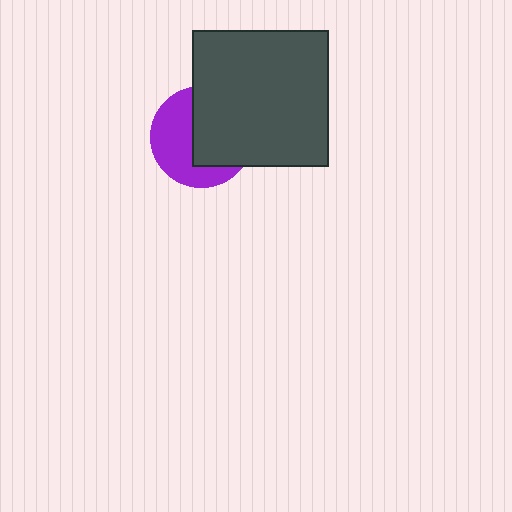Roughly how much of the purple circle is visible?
About half of it is visible (roughly 47%).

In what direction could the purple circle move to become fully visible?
The purple circle could move left. That would shift it out from behind the dark gray square entirely.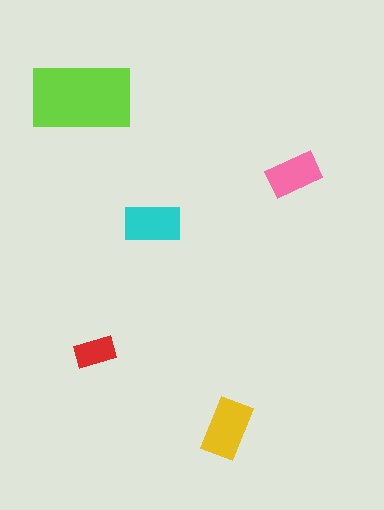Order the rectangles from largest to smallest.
the lime one, the yellow one, the cyan one, the pink one, the red one.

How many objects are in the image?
There are 5 objects in the image.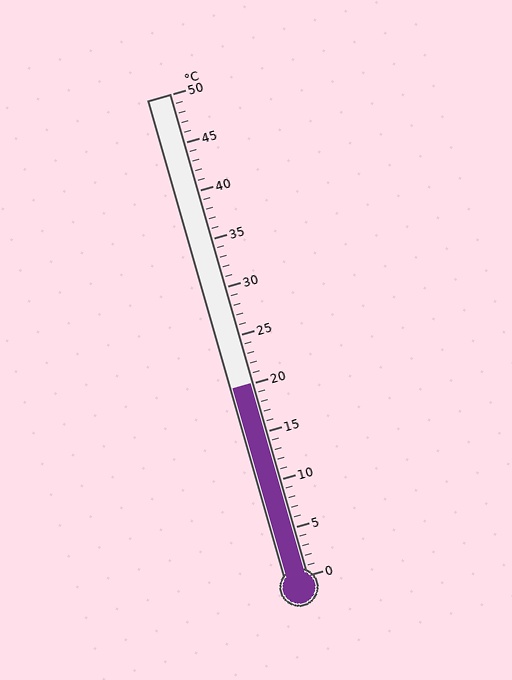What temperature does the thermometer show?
The thermometer shows approximately 20°C.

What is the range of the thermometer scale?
The thermometer scale ranges from 0°C to 50°C.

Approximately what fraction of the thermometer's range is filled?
The thermometer is filled to approximately 40% of its range.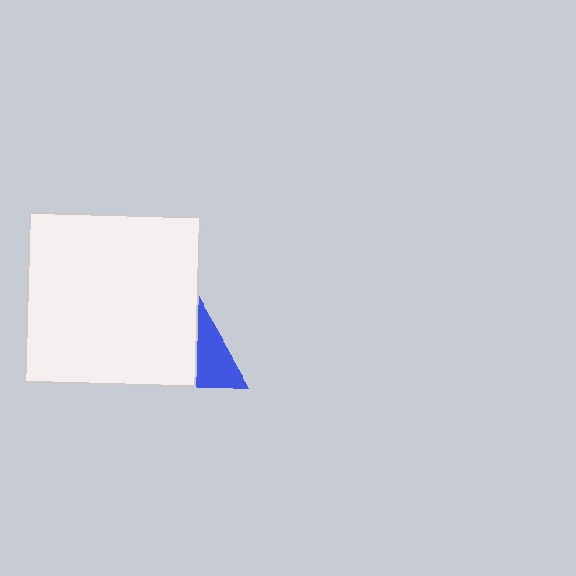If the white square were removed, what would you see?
You would see the complete blue triangle.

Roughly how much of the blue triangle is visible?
A small part of it is visible (roughly 33%).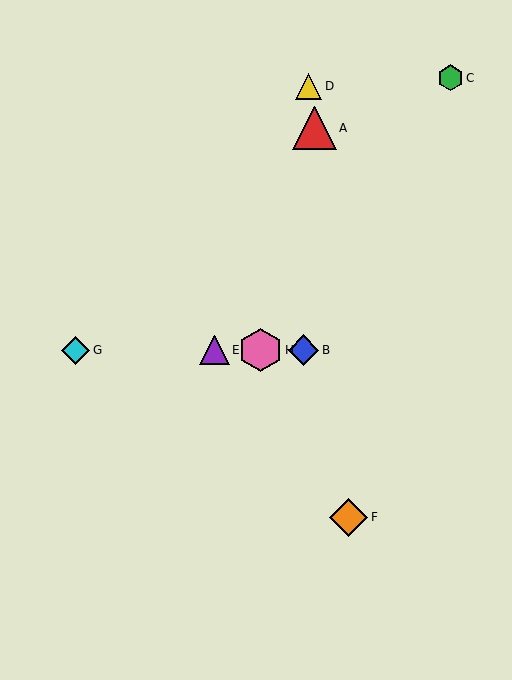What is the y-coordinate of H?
Object H is at y≈350.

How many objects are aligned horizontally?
4 objects (B, E, G, H) are aligned horizontally.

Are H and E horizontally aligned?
Yes, both are at y≈350.